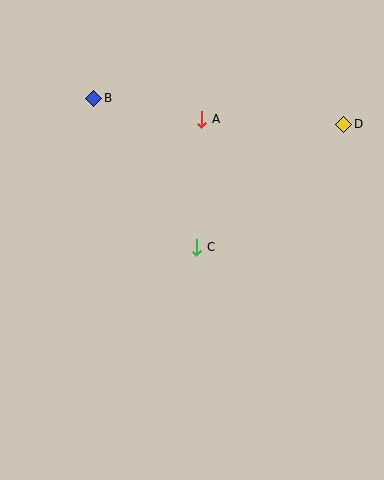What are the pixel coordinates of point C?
Point C is at (197, 247).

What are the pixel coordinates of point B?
Point B is at (94, 98).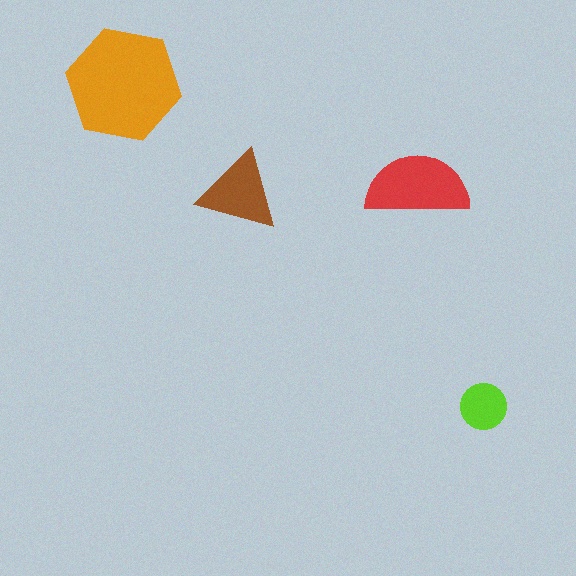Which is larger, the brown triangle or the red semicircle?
The red semicircle.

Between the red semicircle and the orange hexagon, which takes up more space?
The orange hexagon.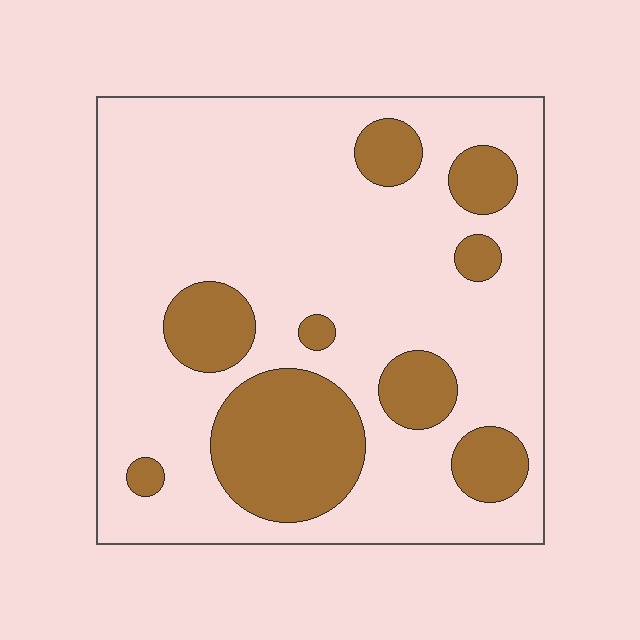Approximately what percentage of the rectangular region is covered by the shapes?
Approximately 25%.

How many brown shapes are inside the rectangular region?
9.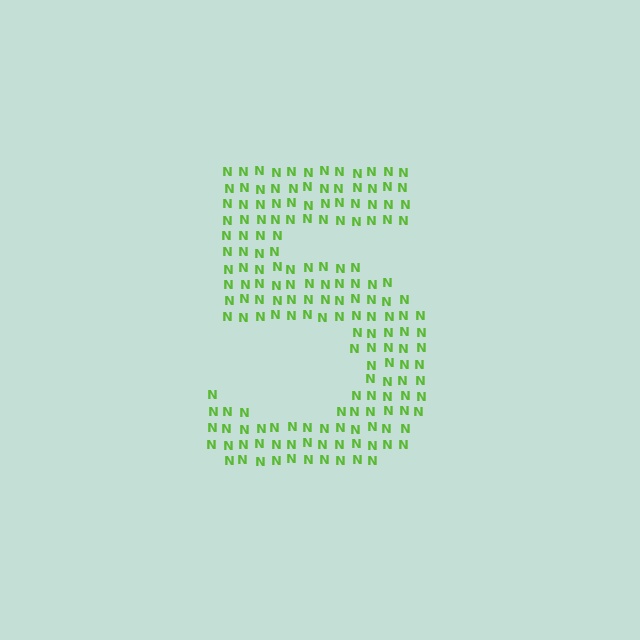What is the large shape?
The large shape is the digit 5.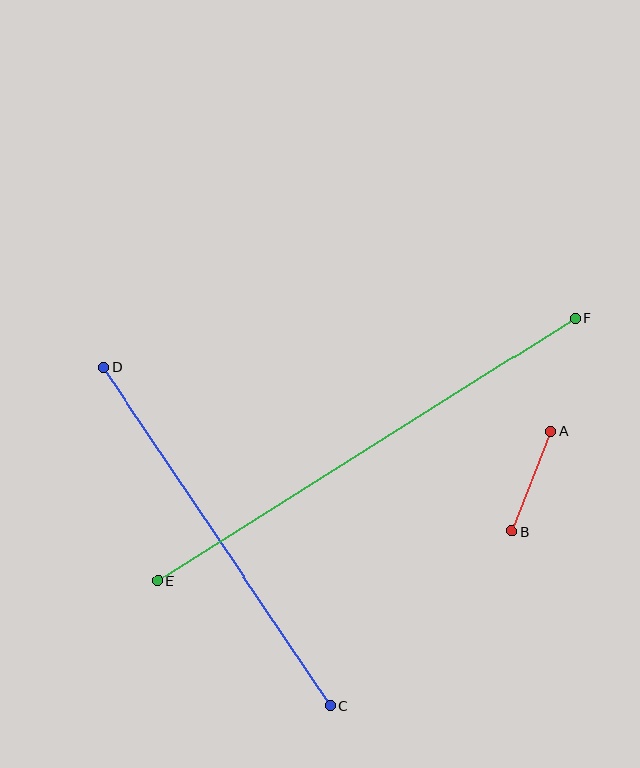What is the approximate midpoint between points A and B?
The midpoint is at approximately (531, 481) pixels.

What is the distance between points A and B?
The distance is approximately 108 pixels.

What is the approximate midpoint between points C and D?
The midpoint is at approximately (217, 537) pixels.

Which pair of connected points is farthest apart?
Points E and F are farthest apart.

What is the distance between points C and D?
The distance is approximately 407 pixels.